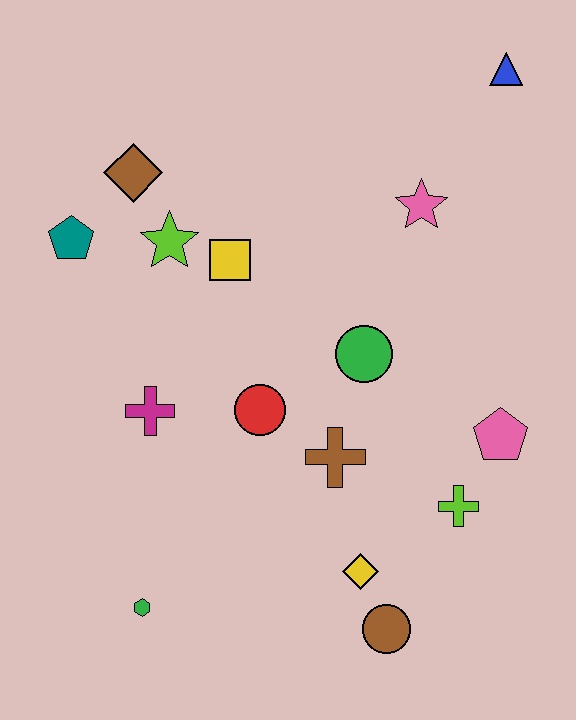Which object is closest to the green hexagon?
The magenta cross is closest to the green hexagon.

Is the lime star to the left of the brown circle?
Yes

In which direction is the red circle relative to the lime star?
The red circle is below the lime star.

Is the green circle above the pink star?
No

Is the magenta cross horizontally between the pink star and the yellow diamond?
No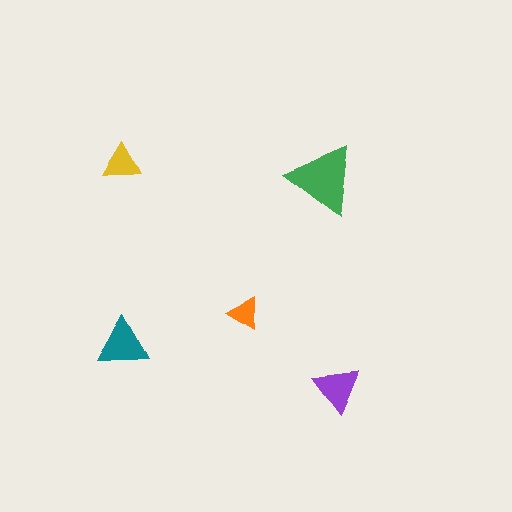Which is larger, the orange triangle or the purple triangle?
The purple one.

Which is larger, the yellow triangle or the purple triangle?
The purple one.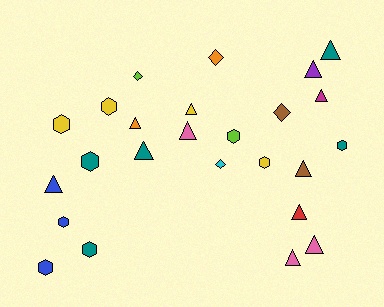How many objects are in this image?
There are 25 objects.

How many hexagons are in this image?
There are 9 hexagons.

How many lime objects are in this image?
There are 2 lime objects.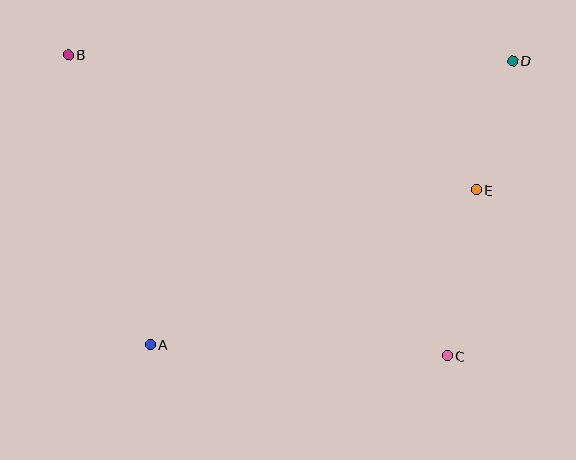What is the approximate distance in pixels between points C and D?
The distance between C and D is approximately 302 pixels.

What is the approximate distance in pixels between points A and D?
The distance between A and D is approximately 460 pixels.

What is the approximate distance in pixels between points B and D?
The distance between B and D is approximately 444 pixels.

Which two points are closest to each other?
Points D and E are closest to each other.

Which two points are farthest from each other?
Points B and C are farthest from each other.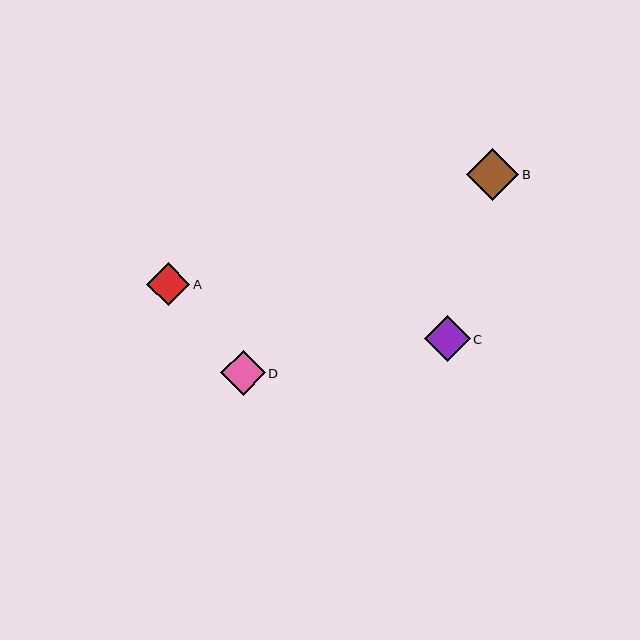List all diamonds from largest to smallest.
From largest to smallest: B, C, D, A.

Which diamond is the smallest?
Diamond A is the smallest with a size of approximately 43 pixels.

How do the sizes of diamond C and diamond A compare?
Diamond C and diamond A are approximately the same size.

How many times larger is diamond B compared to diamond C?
Diamond B is approximately 1.1 times the size of diamond C.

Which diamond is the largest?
Diamond B is the largest with a size of approximately 52 pixels.